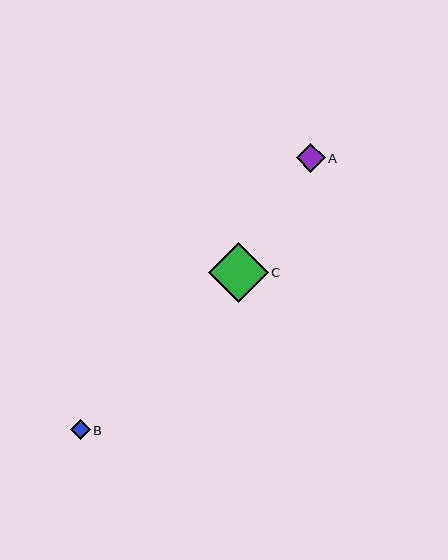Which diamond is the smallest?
Diamond B is the smallest with a size of approximately 20 pixels.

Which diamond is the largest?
Diamond C is the largest with a size of approximately 59 pixels.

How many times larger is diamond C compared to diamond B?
Diamond C is approximately 2.9 times the size of diamond B.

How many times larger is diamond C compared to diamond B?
Diamond C is approximately 2.9 times the size of diamond B.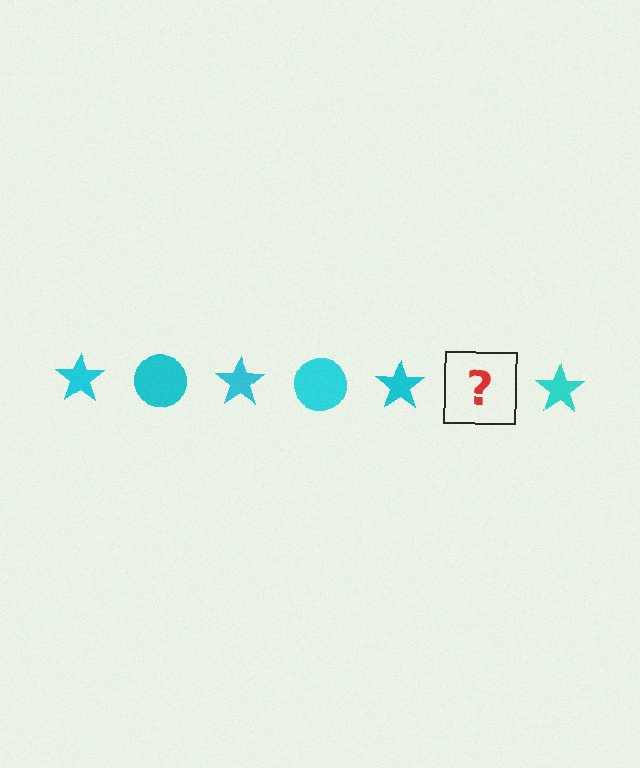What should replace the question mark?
The question mark should be replaced with a cyan circle.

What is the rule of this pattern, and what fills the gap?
The rule is that the pattern cycles through star, circle shapes in cyan. The gap should be filled with a cyan circle.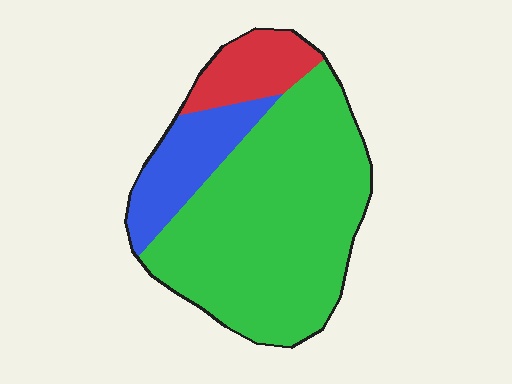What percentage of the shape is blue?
Blue takes up about one sixth (1/6) of the shape.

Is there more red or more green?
Green.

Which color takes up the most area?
Green, at roughly 70%.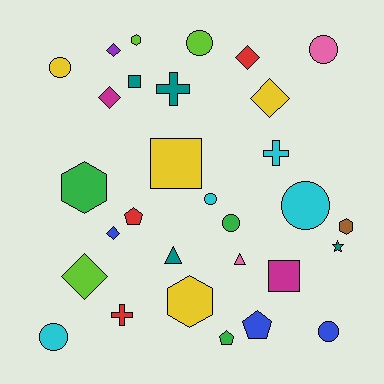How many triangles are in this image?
There are 2 triangles.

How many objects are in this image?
There are 30 objects.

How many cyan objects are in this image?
There are 4 cyan objects.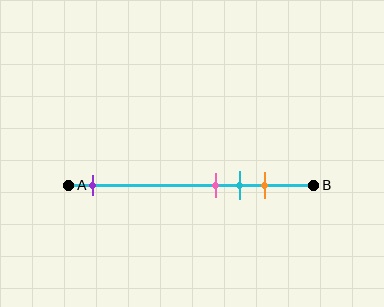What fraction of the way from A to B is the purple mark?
The purple mark is approximately 10% (0.1) of the way from A to B.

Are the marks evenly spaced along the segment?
No, the marks are not evenly spaced.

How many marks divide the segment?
There are 4 marks dividing the segment.